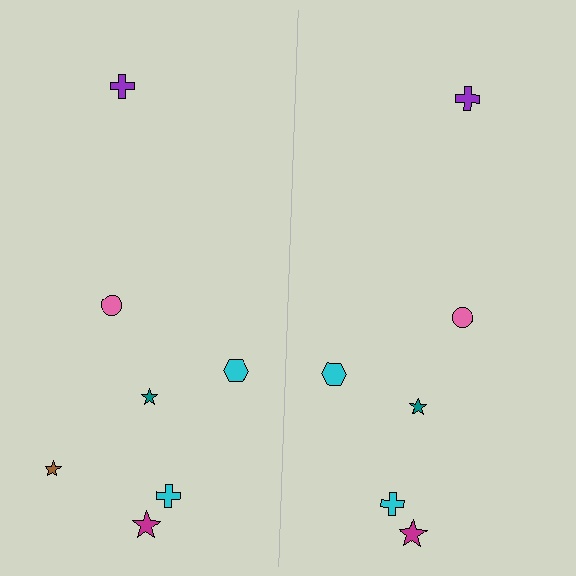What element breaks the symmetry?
A brown star is missing from the right side.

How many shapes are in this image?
There are 13 shapes in this image.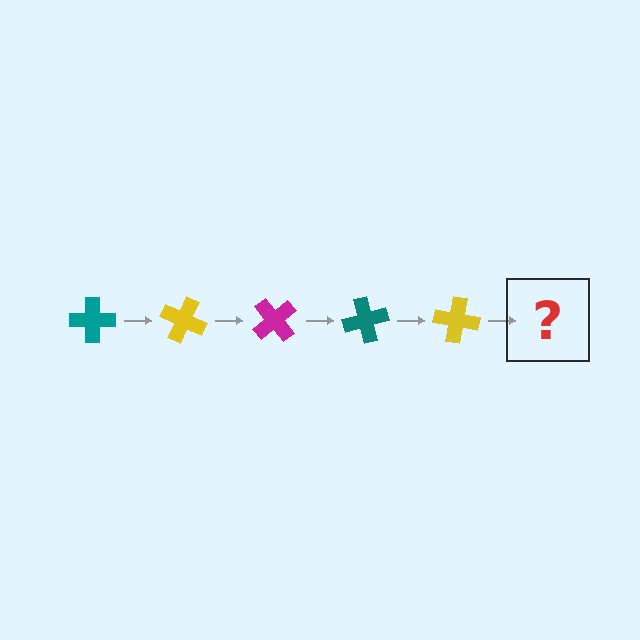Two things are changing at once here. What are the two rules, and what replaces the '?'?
The two rules are that it rotates 25 degrees each step and the color cycles through teal, yellow, and magenta. The '?' should be a magenta cross, rotated 125 degrees from the start.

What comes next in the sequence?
The next element should be a magenta cross, rotated 125 degrees from the start.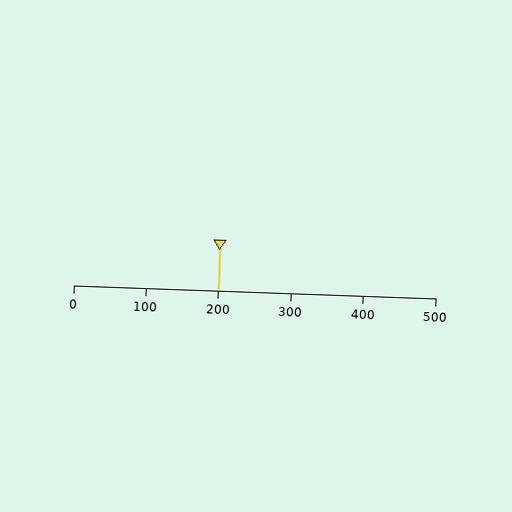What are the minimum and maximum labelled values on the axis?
The axis runs from 0 to 500.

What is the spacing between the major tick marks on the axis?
The major ticks are spaced 100 apart.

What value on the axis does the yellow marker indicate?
The marker indicates approximately 200.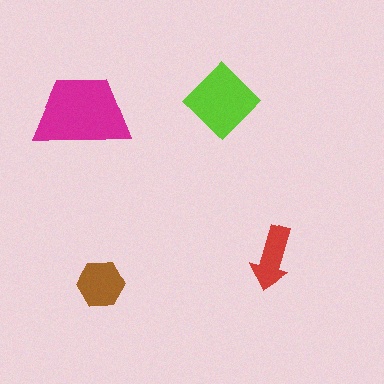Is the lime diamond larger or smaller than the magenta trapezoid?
Smaller.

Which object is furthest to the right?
The red arrow is rightmost.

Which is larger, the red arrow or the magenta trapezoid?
The magenta trapezoid.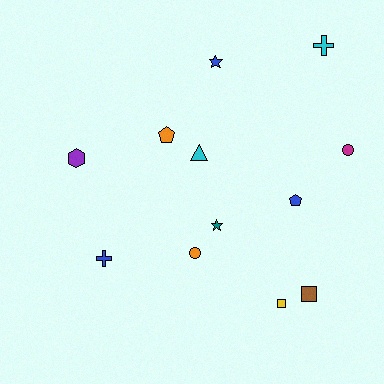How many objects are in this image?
There are 12 objects.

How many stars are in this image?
There are 2 stars.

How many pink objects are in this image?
There are no pink objects.